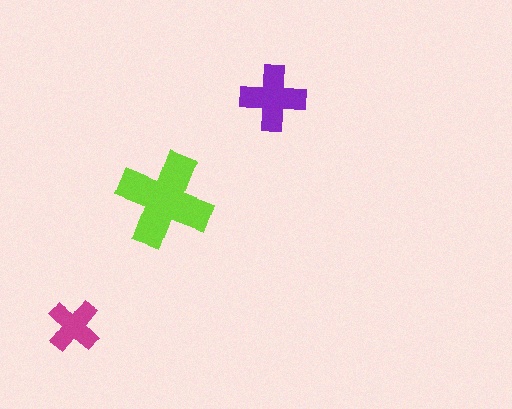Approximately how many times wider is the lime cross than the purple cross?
About 1.5 times wider.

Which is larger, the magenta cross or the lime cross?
The lime one.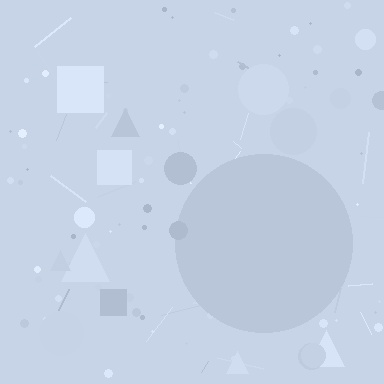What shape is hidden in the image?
A circle is hidden in the image.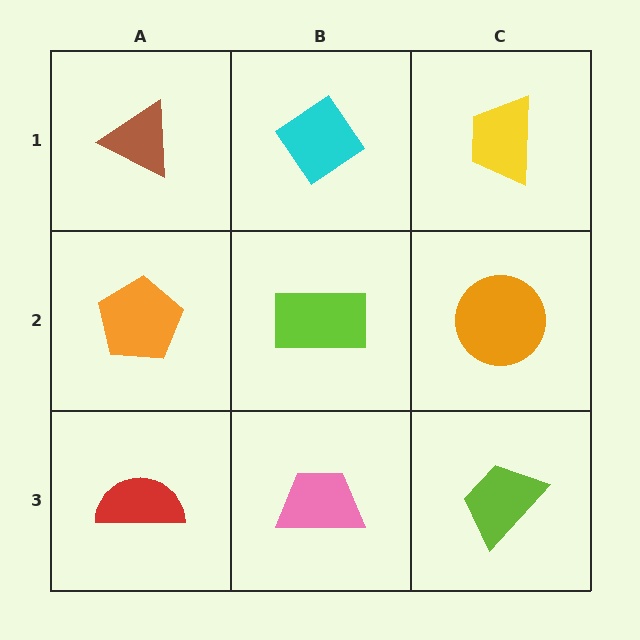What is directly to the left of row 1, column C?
A cyan diamond.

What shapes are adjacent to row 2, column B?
A cyan diamond (row 1, column B), a pink trapezoid (row 3, column B), an orange pentagon (row 2, column A), an orange circle (row 2, column C).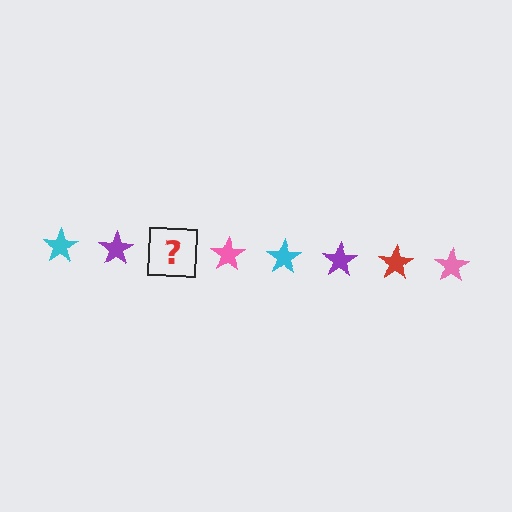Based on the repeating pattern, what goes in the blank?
The blank should be a red star.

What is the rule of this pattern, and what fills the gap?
The rule is that the pattern cycles through cyan, purple, red, pink stars. The gap should be filled with a red star.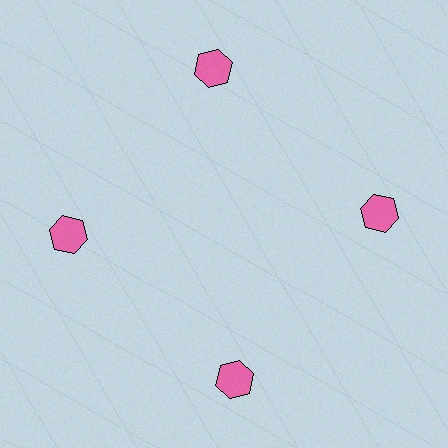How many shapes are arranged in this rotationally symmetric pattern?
There are 4 shapes, arranged in 4 groups of 1.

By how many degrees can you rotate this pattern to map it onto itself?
The pattern maps onto itself every 90 degrees of rotation.